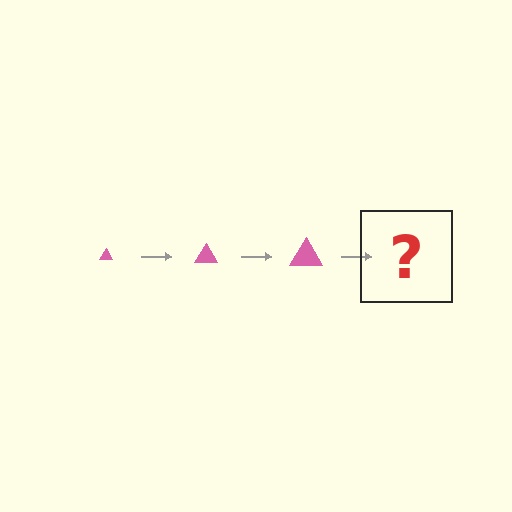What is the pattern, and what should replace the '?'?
The pattern is that the triangle gets progressively larger each step. The '?' should be a pink triangle, larger than the previous one.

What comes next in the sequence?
The next element should be a pink triangle, larger than the previous one.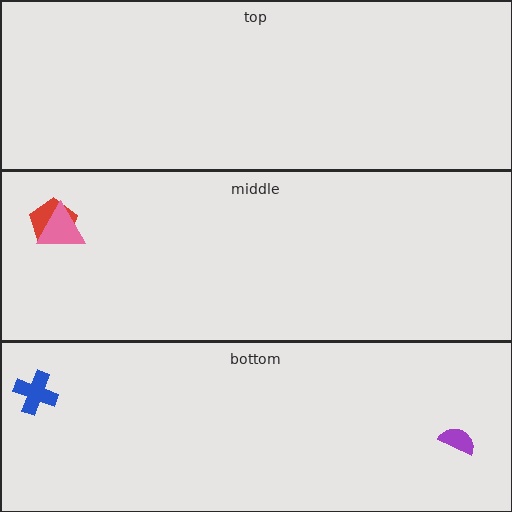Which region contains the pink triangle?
The middle region.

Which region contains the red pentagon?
The middle region.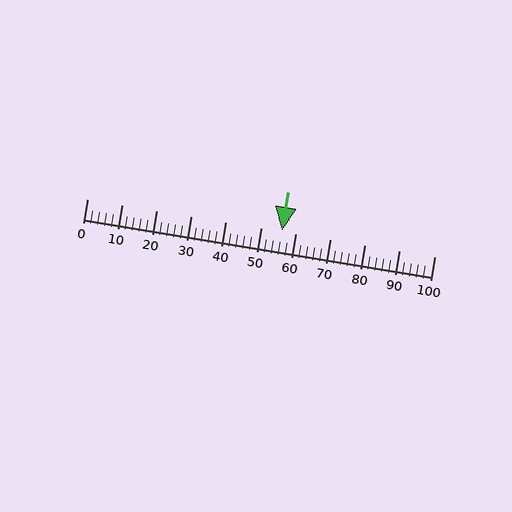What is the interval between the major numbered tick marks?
The major tick marks are spaced 10 units apart.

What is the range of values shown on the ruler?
The ruler shows values from 0 to 100.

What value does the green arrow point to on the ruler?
The green arrow points to approximately 56.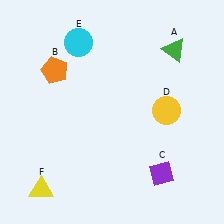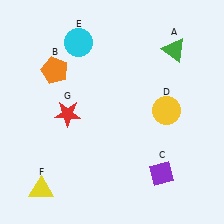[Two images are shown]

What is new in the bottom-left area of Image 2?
A red star (G) was added in the bottom-left area of Image 2.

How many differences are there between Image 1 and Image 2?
There is 1 difference between the two images.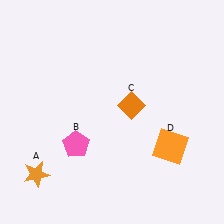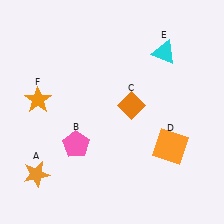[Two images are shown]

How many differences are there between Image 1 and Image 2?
There are 2 differences between the two images.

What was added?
A cyan triangle (E), an orange star (F) were added in Image 2.